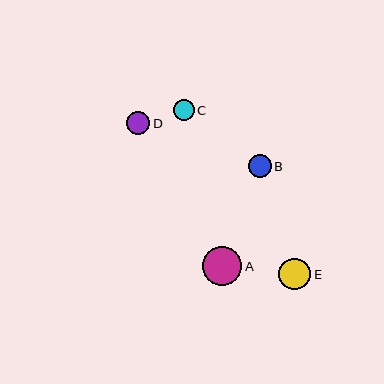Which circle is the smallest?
Circle C is the smallest with a size of approximately 21 pixels.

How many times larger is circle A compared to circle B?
Circle A is approximately 1.7 times the size of circle B.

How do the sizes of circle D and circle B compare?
Circle D and circle B are approximately the same size.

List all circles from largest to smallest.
From largest to smallest: A, E, D, B, C.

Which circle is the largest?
Circle A is the largest with a size of approximately 39 pixels.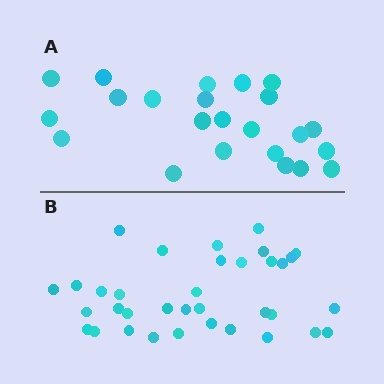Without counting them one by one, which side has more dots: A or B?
Region B (the bottom region) has more dots.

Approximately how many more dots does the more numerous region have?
Region B has roughly 12 or so more dots than region A.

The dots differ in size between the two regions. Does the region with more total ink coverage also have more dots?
No. Region A has more total ink coverage because its dots are larger, but region B actually contains more individual dots. Total area can be misleading — the number of items is what matters here.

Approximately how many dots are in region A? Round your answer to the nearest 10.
About 20 dots. (The exact count is 23, which rounds to 20.)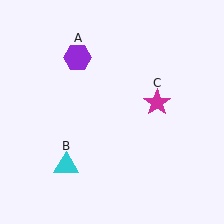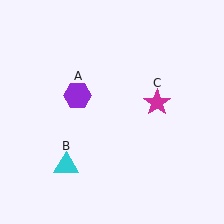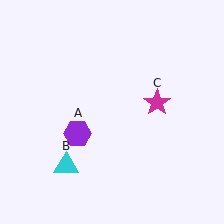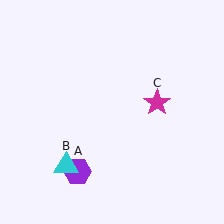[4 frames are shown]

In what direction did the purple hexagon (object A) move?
The purple hexagon (object A) moved down.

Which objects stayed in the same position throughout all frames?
Cyan triangle (object B) and magenta star (object C) remained stationary.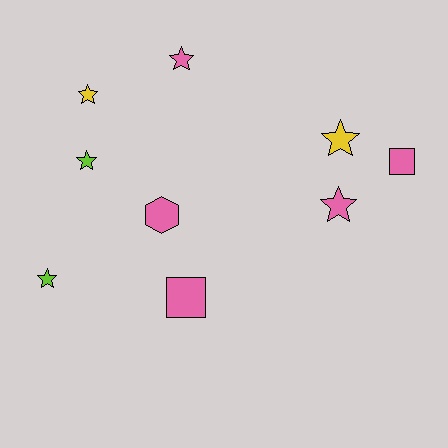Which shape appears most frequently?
Star, with 6 objects.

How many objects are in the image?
There are 9 objects.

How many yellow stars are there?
There are 2 yellow stars.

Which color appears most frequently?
Pink, with 5 objects.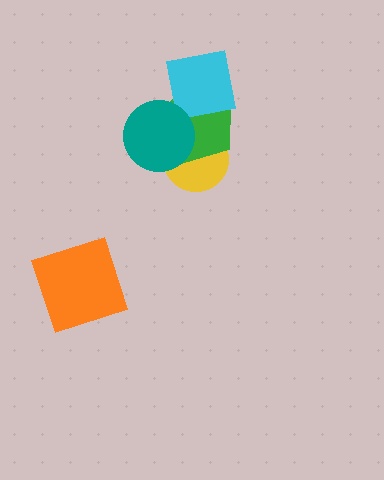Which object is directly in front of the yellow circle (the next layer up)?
The green pentagon is directly in front of the yellow circle.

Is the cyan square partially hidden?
Yes, it is partially covered by another shape.